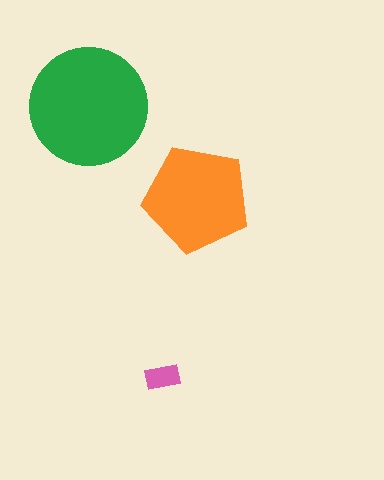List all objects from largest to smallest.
The green circle, the orange pentagon, the pink rectangle.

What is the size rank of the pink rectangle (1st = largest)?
3rd.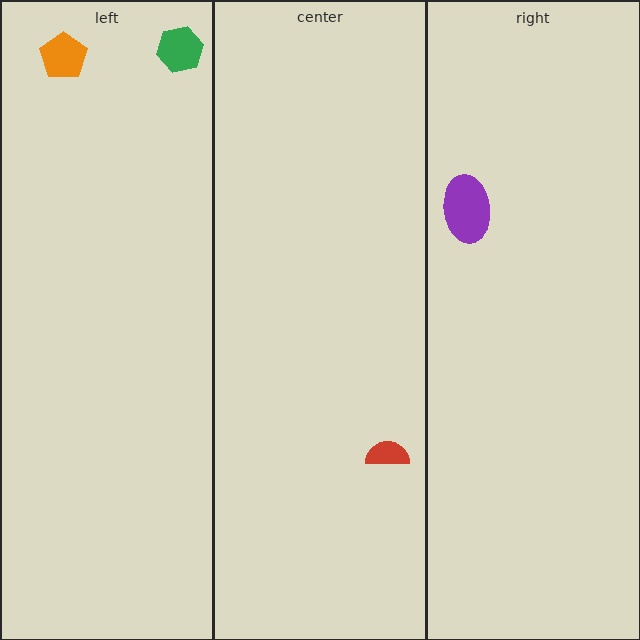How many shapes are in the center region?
1.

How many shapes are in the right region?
1.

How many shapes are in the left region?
2.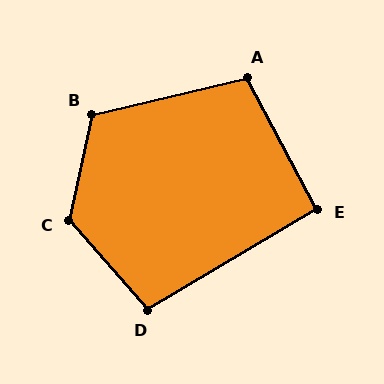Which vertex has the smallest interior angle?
E, at approximately 93 degrees.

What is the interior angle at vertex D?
Approximately 100 degrees (obtuse).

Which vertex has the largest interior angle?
C, at approximately 126 degrees.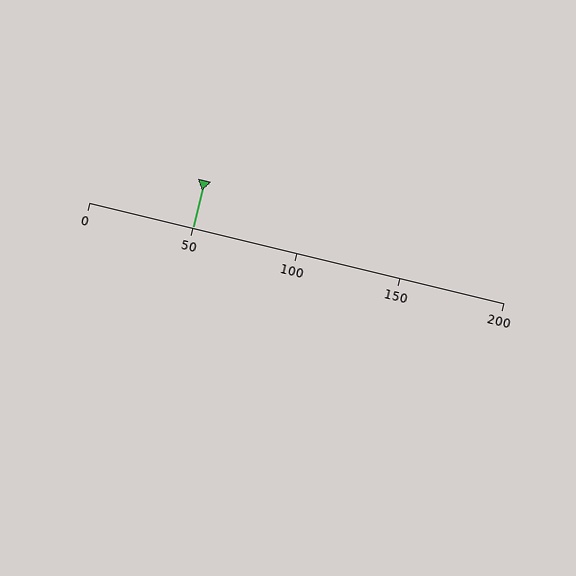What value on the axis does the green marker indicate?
The marker indicates approximately 50.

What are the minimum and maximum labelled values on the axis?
The axis runs from 0 to 200.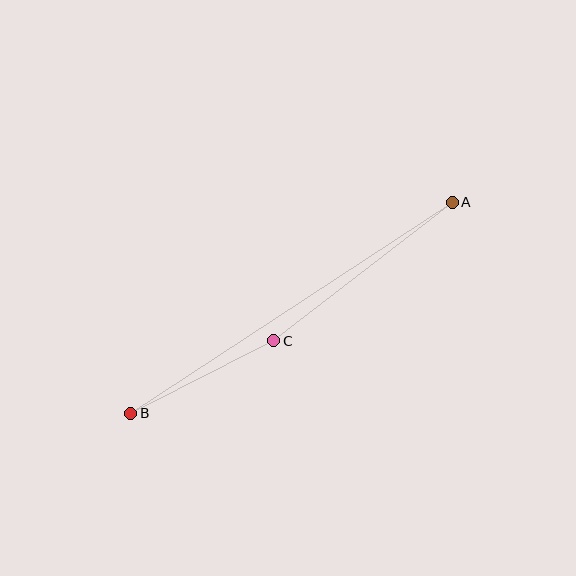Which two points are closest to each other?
Points B and C are closest to each other.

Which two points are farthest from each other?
Points A and B are farthest from each other.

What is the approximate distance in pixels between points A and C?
The distance between A and C is approximately 226 pixels.